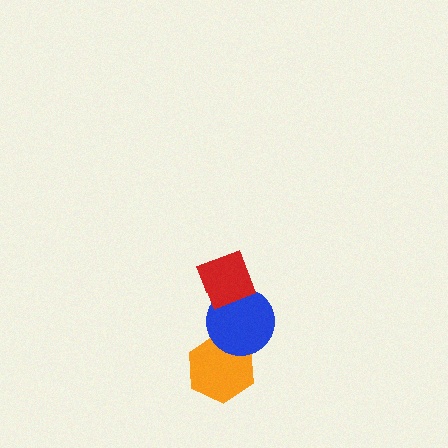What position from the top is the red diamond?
The red diamond is 1st from the top.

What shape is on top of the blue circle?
The red diamond is on top of the blue circle.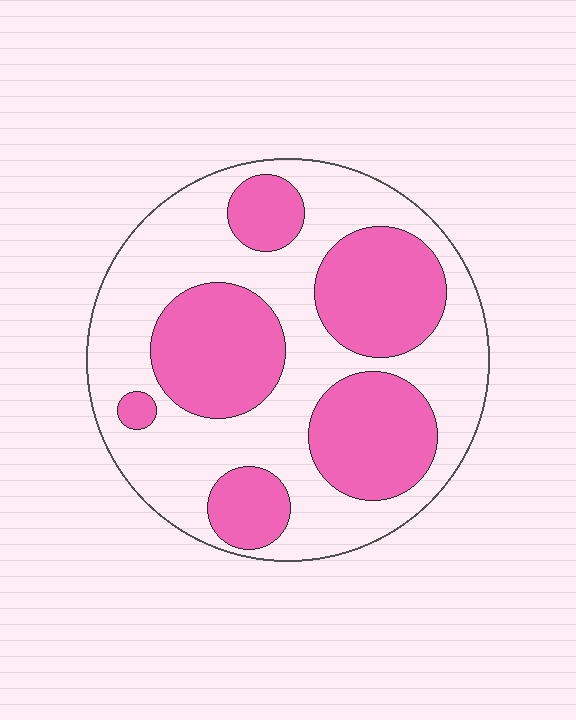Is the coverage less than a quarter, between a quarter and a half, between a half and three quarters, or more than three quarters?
Between a quarter and a half.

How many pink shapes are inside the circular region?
6.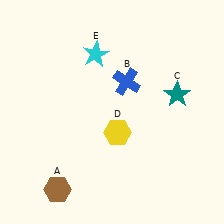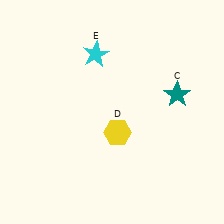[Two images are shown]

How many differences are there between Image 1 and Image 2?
There are 2 differences between the two images.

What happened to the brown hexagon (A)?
The brown hexagon (A) was removed in Image 2. It was in the bottom-left area of Image 1.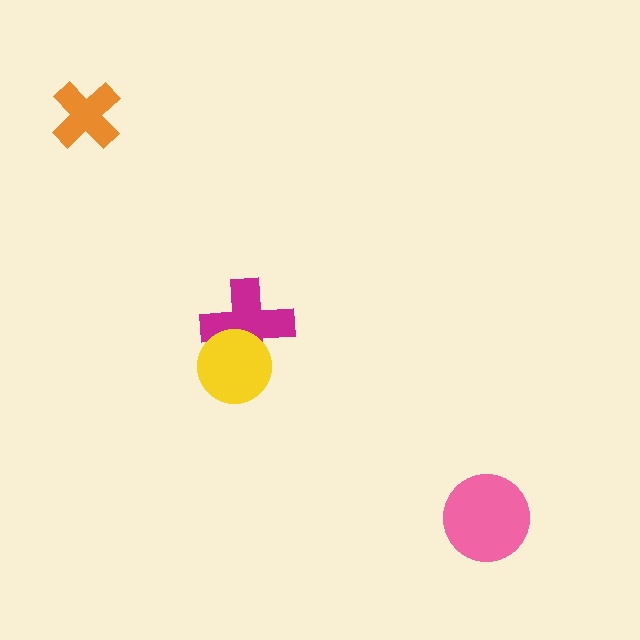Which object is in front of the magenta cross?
The yellow circle is in front of the magenta cross.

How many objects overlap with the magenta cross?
1 object overlaps with the magenta cross.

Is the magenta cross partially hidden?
Yes, it is partially covered by another shape.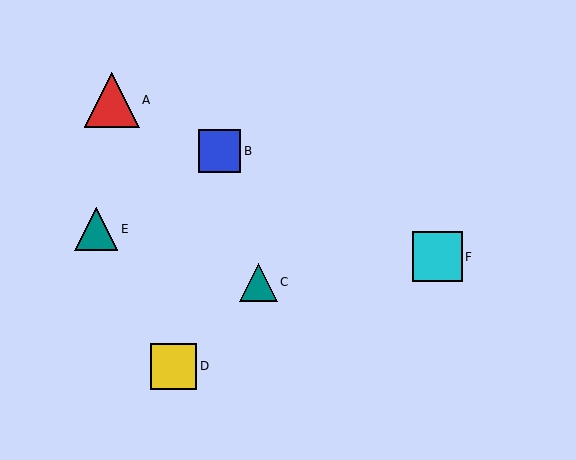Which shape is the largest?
The red triangle (labeled A) is the largest.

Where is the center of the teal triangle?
The center of the teal triangle is at (96, 229).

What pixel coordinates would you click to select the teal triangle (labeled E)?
Click at (96, 229) to select the teal triangle E.